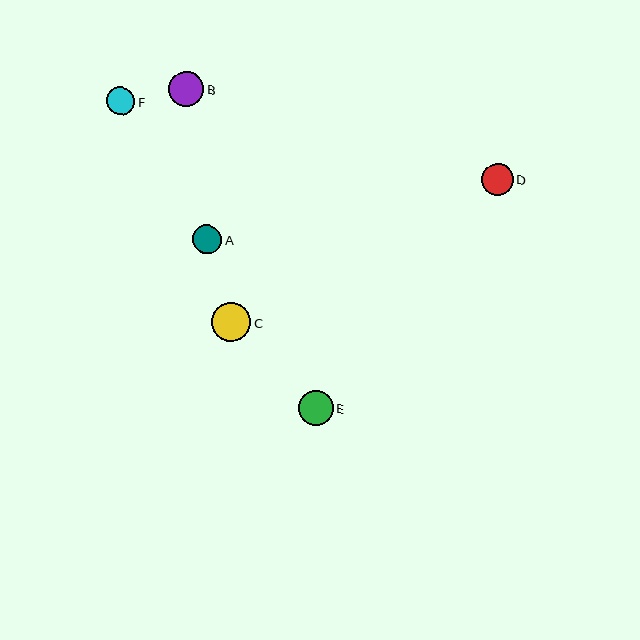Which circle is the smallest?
Circle F is the smallest with a size of approximately 28 pixels.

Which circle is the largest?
Circle C is the largest with a size of approximately 40 pixels.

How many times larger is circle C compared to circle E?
Circle C is approximately 1.1 times the size of circle E.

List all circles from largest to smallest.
From largest to smallest: C, B, E, D, A, F.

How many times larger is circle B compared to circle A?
Circle B is approximately 1.2 times the size of circle A.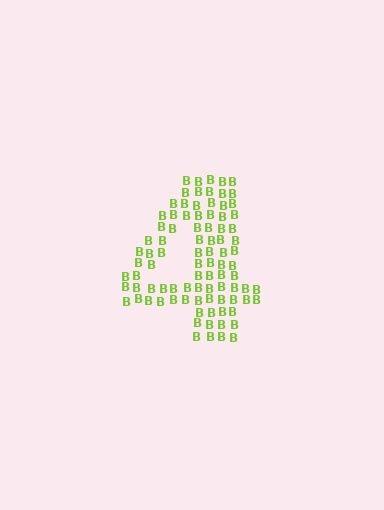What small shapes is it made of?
It is made of small letter B's.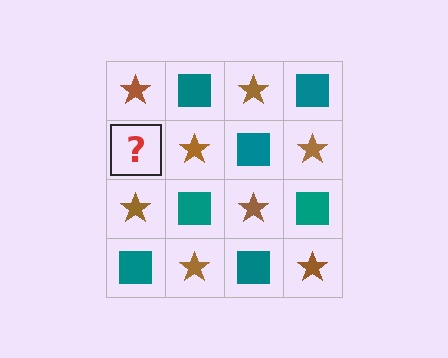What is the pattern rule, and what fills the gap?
The rule is that it alternates brown star and teal square in a checkerboard pattern. The gap should be filled with a teal square.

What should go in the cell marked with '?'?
The missing cell should contain a teal square.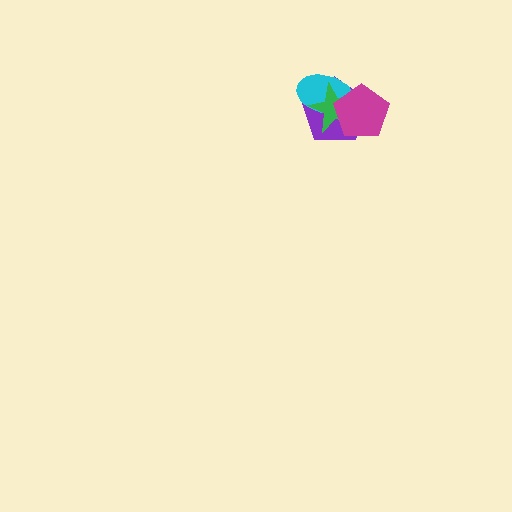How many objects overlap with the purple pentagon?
3 objects overlap with the purple pentagon.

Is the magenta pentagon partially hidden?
No, no other shape covers it.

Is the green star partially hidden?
Yes, it is partially covered by another shape.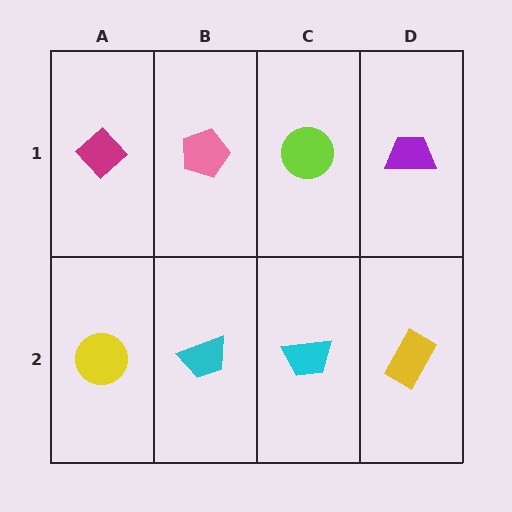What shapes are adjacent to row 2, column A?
A magenta diamond (row 1, column A), a cyan trapezoid (row 2, column B).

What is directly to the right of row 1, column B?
A lime circle.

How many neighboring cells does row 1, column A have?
2.